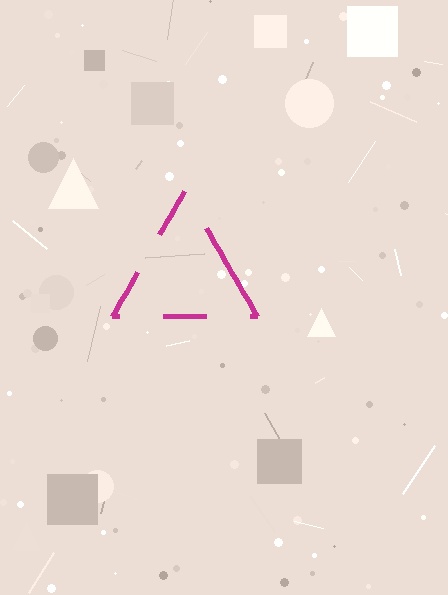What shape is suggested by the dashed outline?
The dashed outline suggests a triangle.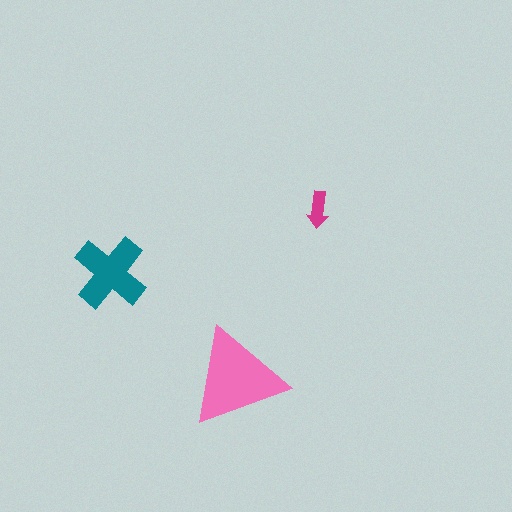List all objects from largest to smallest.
The pink triangle, the teal cross, the magenta arrow.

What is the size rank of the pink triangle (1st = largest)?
1st.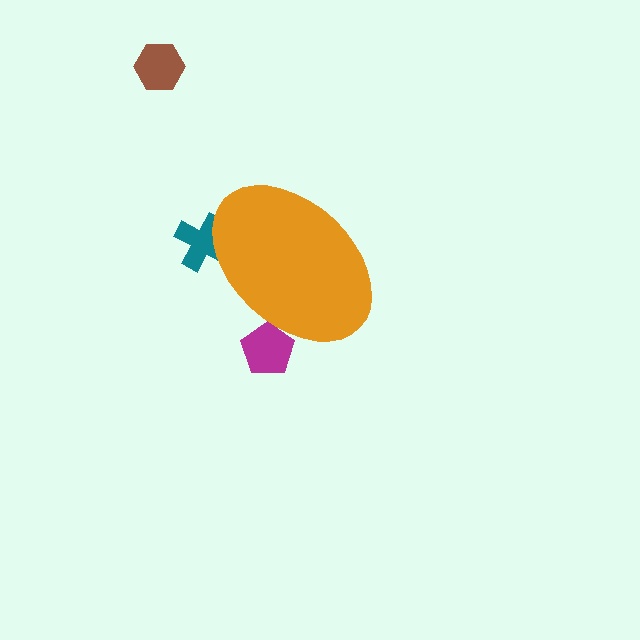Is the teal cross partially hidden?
Yes, the teal cross is partially hidden behind the orange ellipse.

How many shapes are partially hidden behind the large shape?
2 shapes are partially hidden.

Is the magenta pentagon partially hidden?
Yes, the magenta pentagon is partially hidden behind the orange ellipse.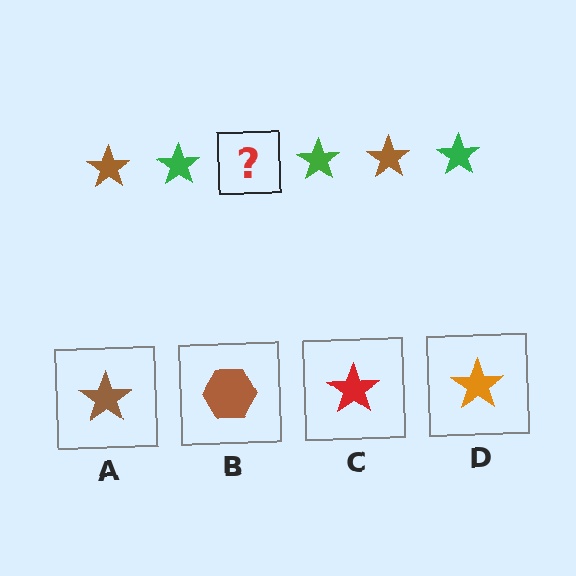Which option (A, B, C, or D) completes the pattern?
A.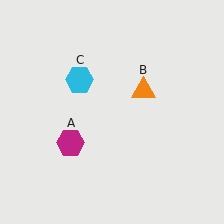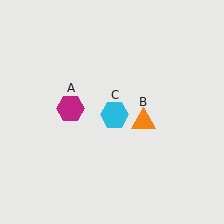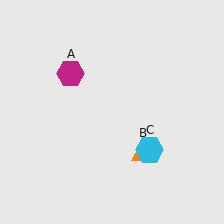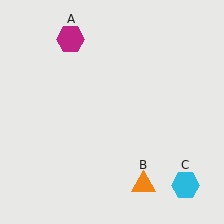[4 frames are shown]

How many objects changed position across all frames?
3 objects changed position: magenta hexagon (object A), orange triangle (object B), cyan hexagon (object C).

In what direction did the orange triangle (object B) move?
The orange triangle (object B) moved down.